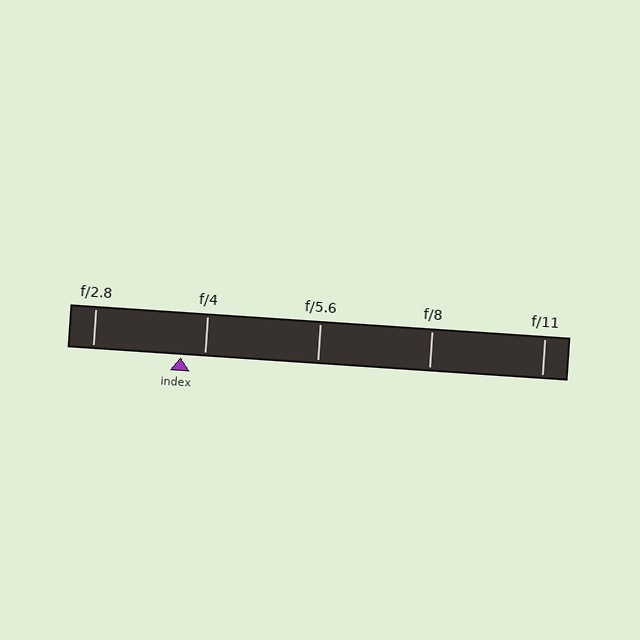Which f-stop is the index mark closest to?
The index mark is closest to f/4.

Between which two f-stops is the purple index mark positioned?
The index mark is between f/2.8 and f/4.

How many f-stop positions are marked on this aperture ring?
There are 5 f-stop positions marked.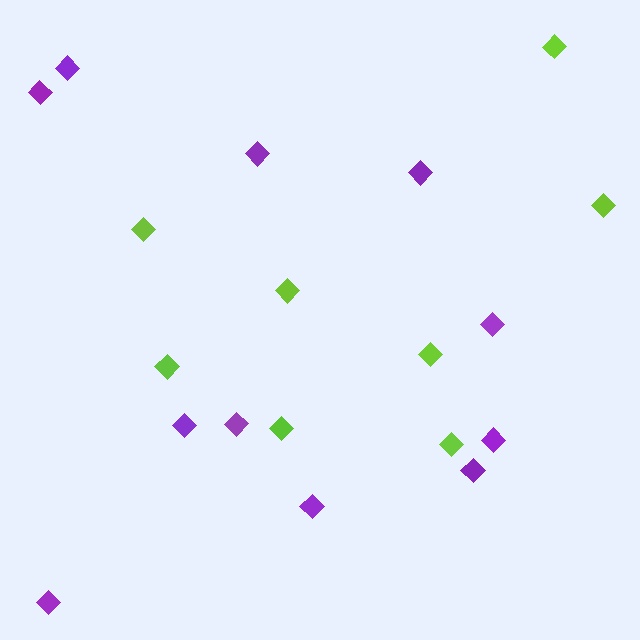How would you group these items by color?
There are 2 groups: one group of lime diamonds (8) and one group of purple diamonds (11).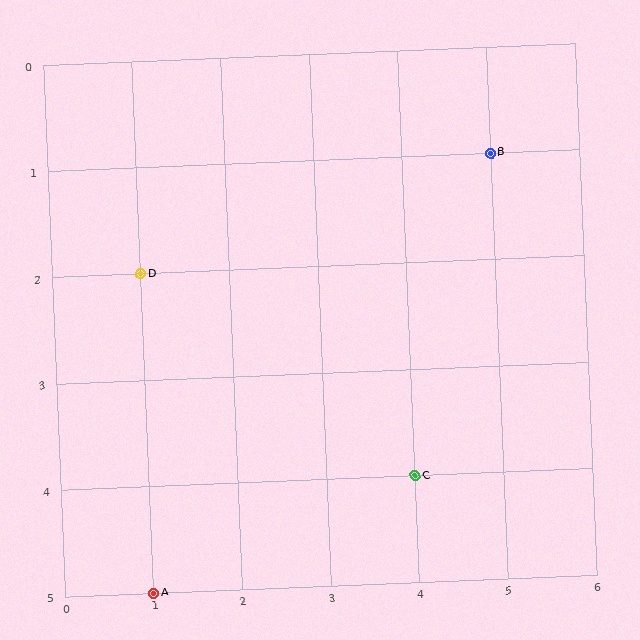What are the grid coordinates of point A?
Point A is at grid coordinates (1, 5).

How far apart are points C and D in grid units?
Points C and D are 3 columns and 2 rows apart (about 3.6 grid units diagonally).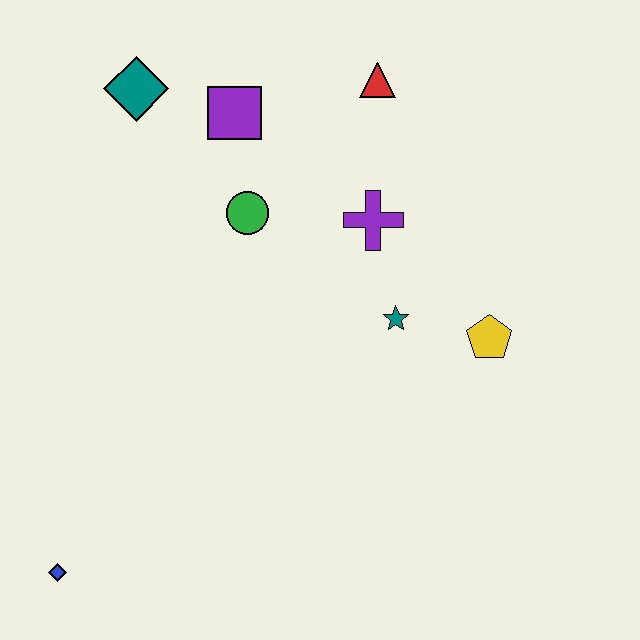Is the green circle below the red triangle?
Yes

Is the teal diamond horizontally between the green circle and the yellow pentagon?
No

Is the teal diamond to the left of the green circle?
Yes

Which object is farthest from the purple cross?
The blue diamond is farthest from the purple cross.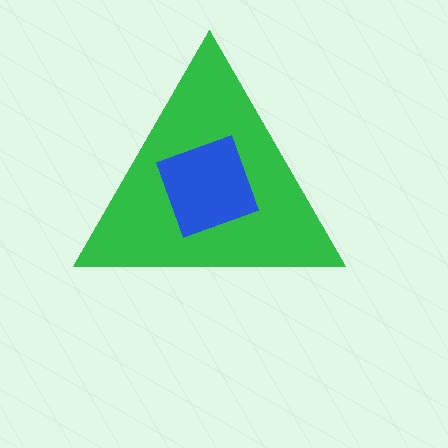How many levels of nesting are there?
2.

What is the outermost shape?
The green triangle.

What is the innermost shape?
The blue diamond.